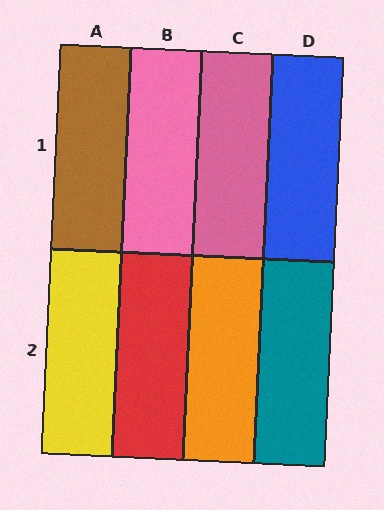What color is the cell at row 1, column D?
Blue.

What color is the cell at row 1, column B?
Pink.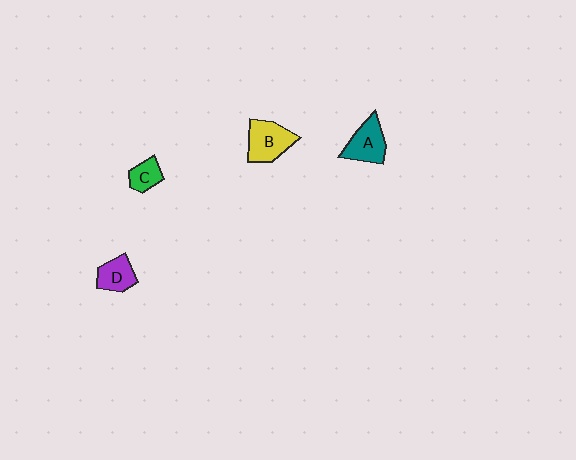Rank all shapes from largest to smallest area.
From largest to smallest: B (yellow), A (teal), D (purple), C (green).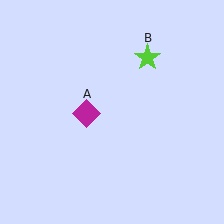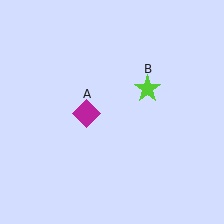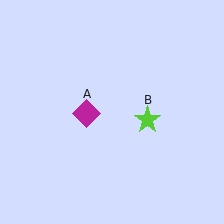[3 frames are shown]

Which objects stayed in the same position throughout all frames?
Magenta diamond (object A) remained stationary.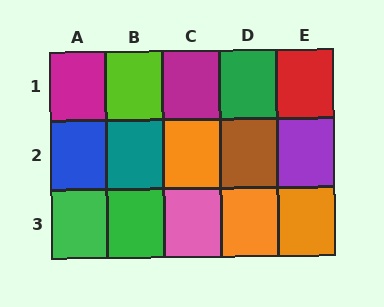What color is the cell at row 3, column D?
Orange.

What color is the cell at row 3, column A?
Green.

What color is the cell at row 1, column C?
Magenta.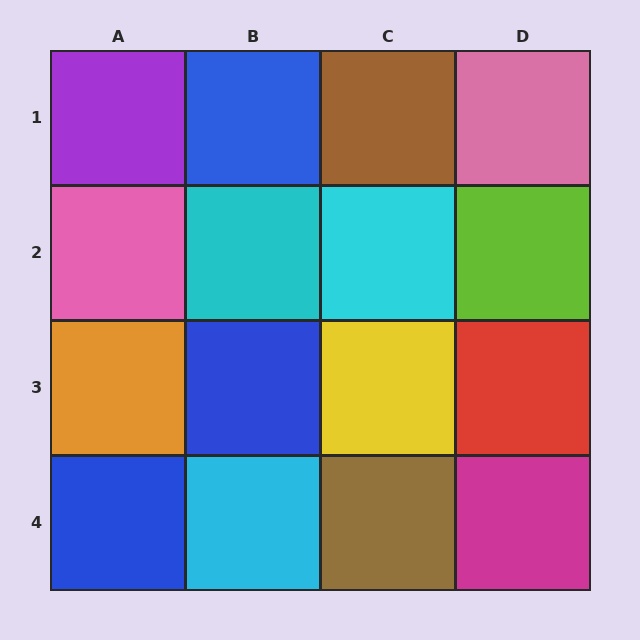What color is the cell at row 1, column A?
Purple.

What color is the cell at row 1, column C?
Brown.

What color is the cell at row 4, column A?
Blue.